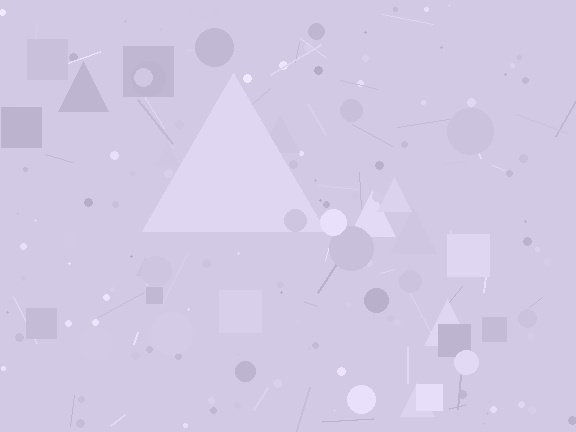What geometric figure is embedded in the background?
A triangle is embedded in the background.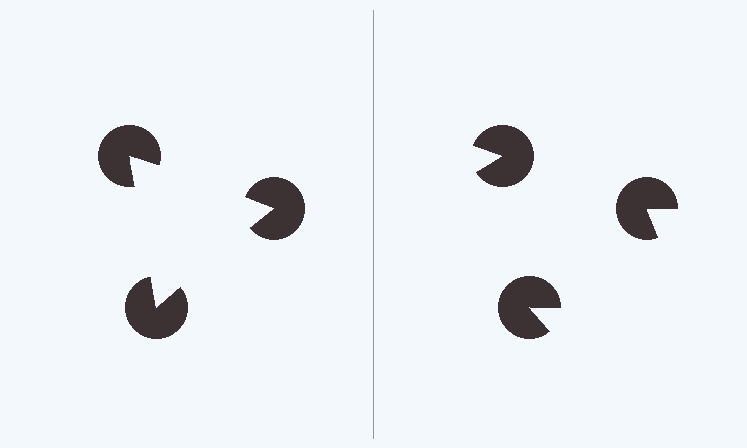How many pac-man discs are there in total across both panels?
6 — 3 on each side.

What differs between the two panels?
The pac-man discs are positioned identically on both sides; only the wedge orientations differ. On the left they align to a triangle; on the right they are misaligned.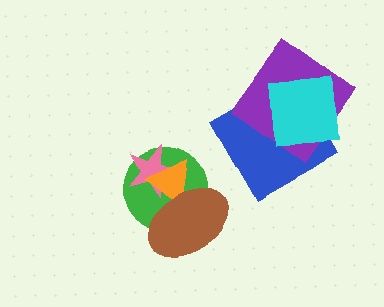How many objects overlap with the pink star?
3 objects overlap with the pink star.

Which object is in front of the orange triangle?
The brown ellipse is in front of the orange triangle.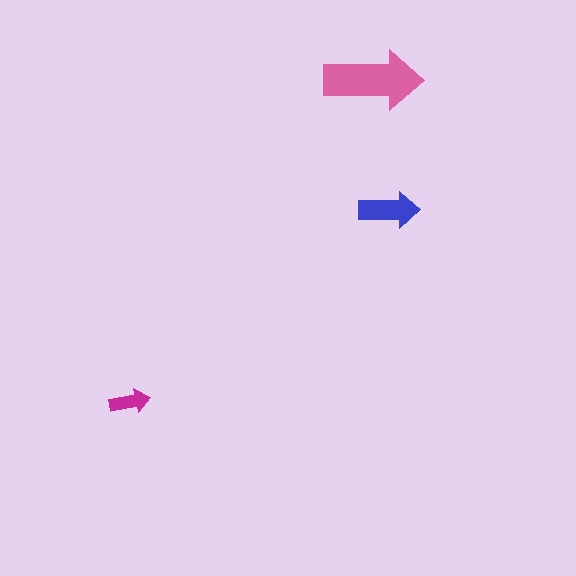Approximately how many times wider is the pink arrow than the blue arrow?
About 1.5 times wider.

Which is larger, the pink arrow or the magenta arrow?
The pink one.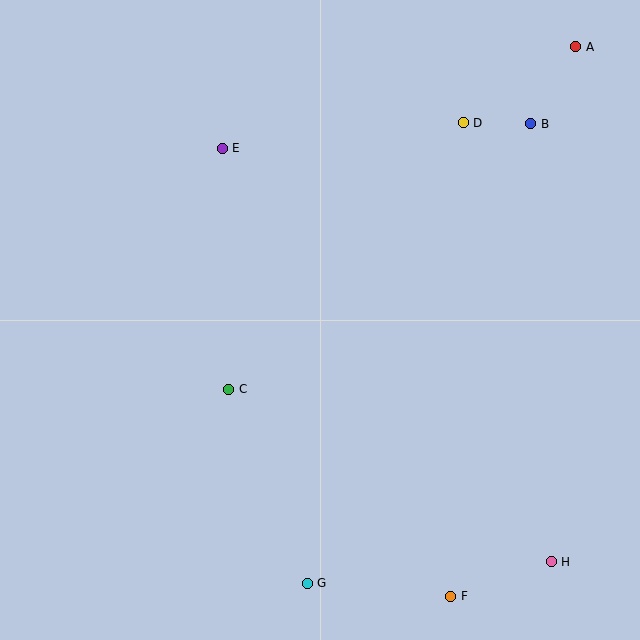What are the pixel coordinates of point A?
Point A is at (576, 47).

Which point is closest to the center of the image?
Point C at (229, 389) is closest to the center.